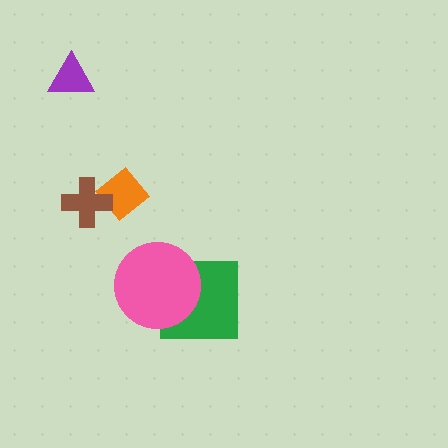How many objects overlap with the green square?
1 object overlaps with the green square.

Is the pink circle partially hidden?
No, no other shape covers it.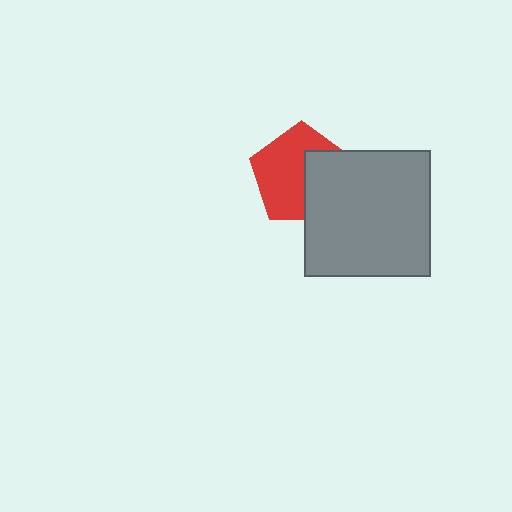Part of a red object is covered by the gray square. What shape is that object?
It is a pentagon.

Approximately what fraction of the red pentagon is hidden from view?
Roughly 40% of the red pentagon is hidden behind the gray square.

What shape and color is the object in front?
The object in front is a gray square.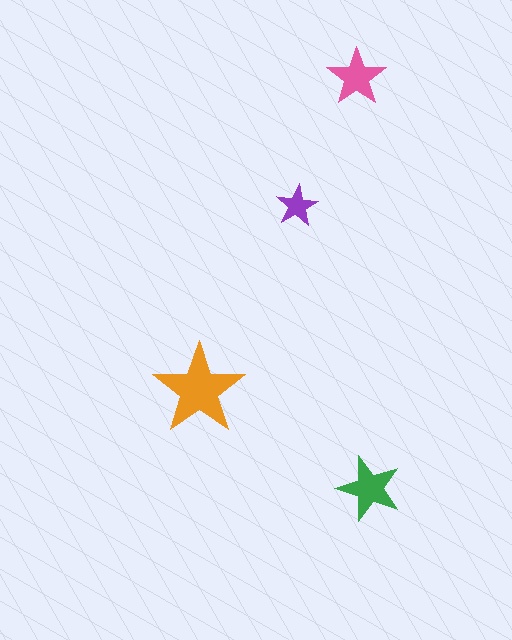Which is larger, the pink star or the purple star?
The pink one.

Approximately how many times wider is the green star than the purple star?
About 1.5 times wider.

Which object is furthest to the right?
The green star is rightmost.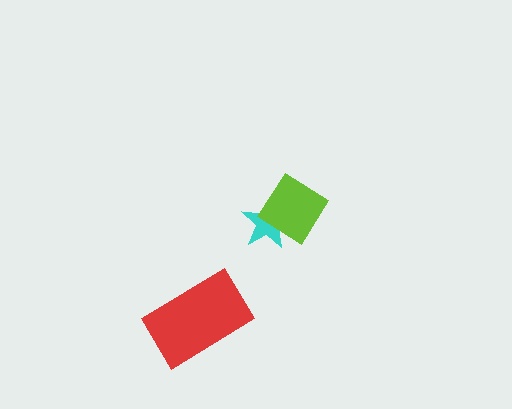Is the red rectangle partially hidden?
No, no other shape covers it.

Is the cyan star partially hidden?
Yes, it is partially covered by another shape.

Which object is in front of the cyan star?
The lime diamond is in front of the cyan star.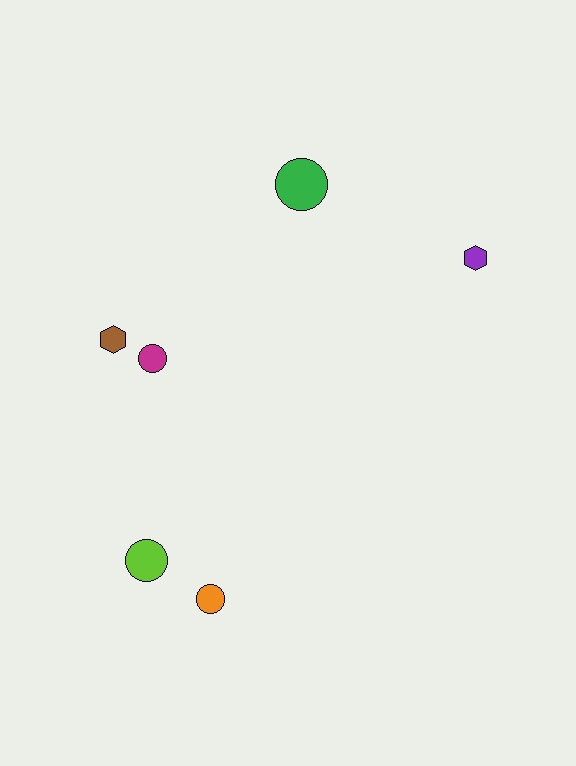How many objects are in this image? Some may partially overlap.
There are 6 objects.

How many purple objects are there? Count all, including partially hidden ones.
There is 1 purple object.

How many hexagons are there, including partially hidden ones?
There are 2 hexagons.